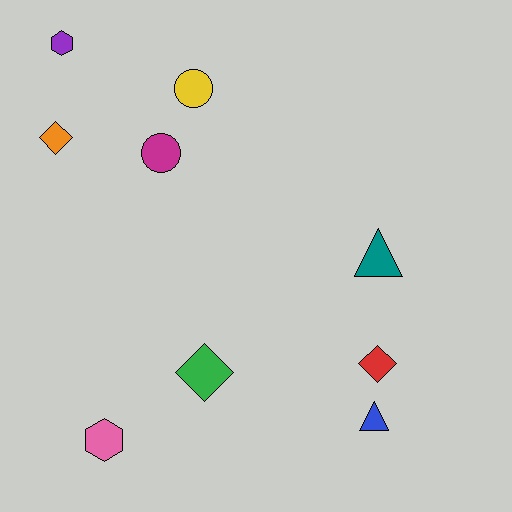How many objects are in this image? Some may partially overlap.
There are 9 objects.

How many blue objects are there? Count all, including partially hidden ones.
There is 1 blue object.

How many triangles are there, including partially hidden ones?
There are 2 triangles.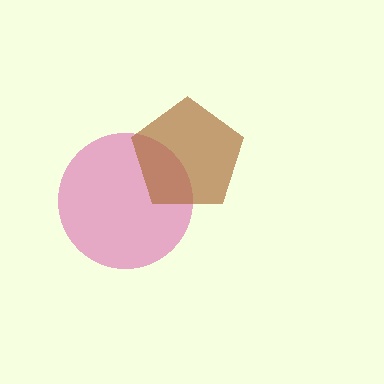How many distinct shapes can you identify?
There are 2 distinct shapes: a magenta circle, a brown pentagon.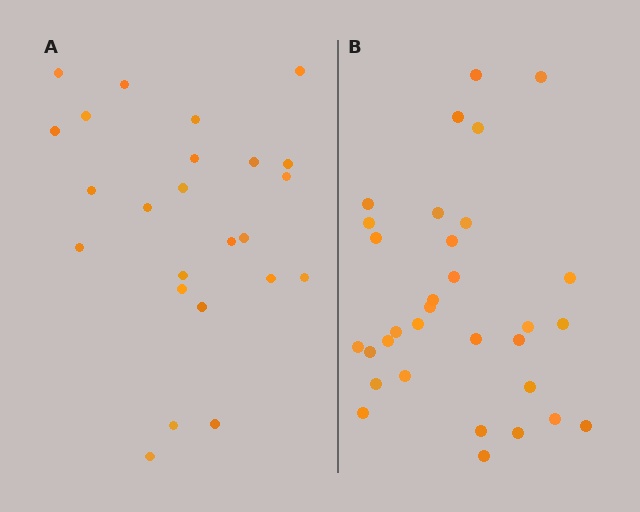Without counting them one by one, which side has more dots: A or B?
Region B (the right region) has more dots.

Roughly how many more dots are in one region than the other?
Region B has roughly 8 or so more dots than region A.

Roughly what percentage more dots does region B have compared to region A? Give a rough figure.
About 35% more.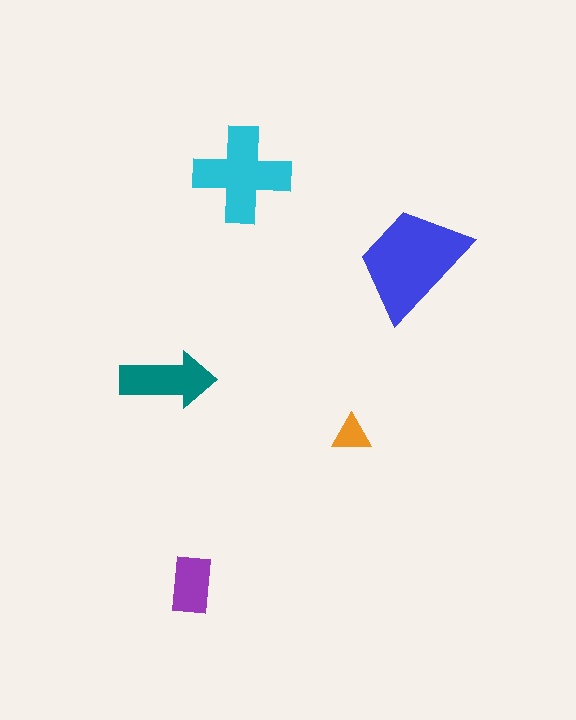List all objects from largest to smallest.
The blue trapezoid, the cyan cross, the teal arrow, the purple rectangle, the orange triangle.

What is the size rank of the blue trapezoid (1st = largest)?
1st.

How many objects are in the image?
There are 5 objects in the image.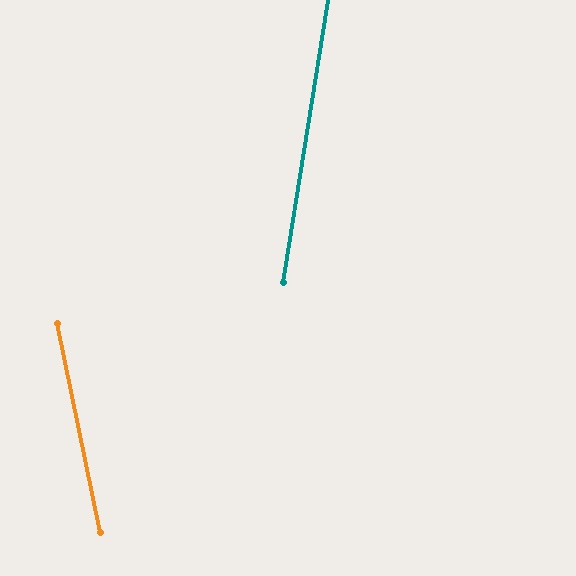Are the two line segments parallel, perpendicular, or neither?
Neither parallel nor perpendicular — they differ by about 21°.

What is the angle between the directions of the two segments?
Approximately 21 degrees.